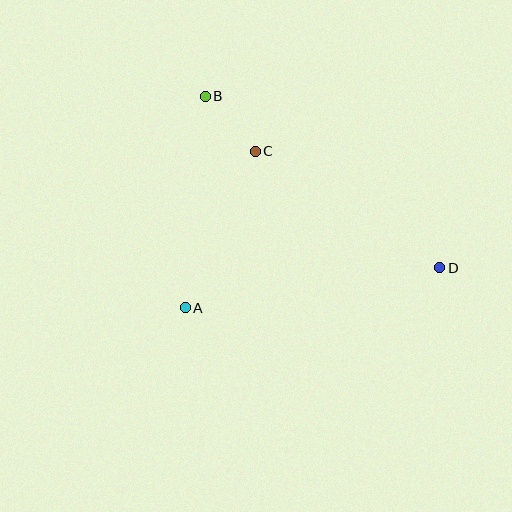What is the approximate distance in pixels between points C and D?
The distance between C and D is approximately 218 pixels.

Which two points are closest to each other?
Points B and C are closest to each other.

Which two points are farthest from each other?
Points B and D are farthest from each other.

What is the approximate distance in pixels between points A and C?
The distance between A and C is approximately 171 pixels.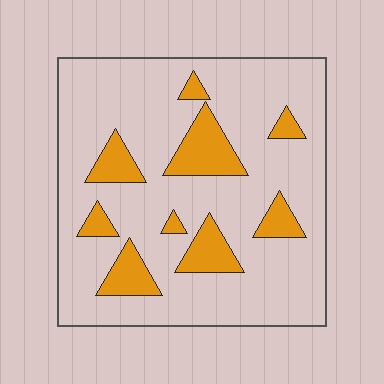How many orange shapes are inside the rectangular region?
9.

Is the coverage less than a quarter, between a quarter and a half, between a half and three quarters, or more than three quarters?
Less than a quarter.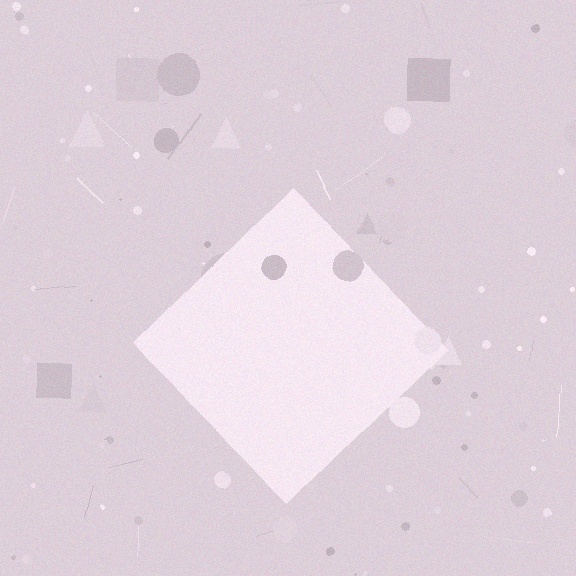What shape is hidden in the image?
A diamond is hidden in the image.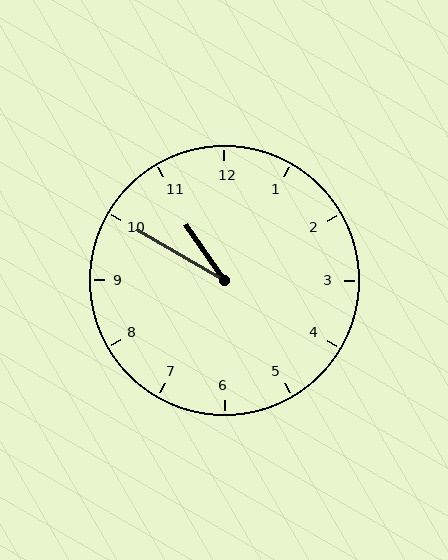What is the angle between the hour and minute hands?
Approximately 25 degrees.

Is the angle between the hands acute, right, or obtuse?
It is acute.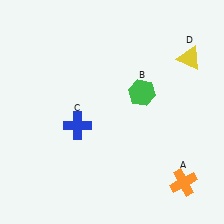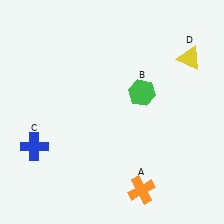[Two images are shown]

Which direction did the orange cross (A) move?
The orange cross (A) moved left.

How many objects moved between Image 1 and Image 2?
2 objects moved between the two images.